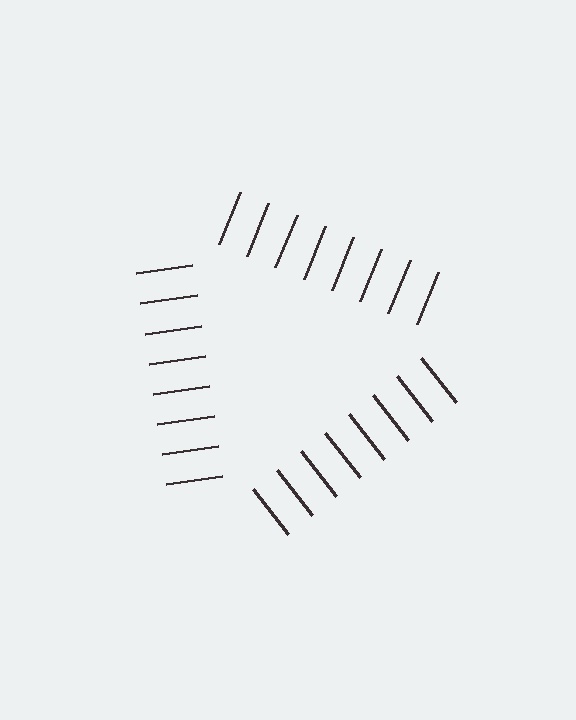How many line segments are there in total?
24 — 8 along each of the 3 edges.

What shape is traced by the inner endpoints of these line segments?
An illusory triangle — the line segments terminate on its edges but no continuous stroke is drawn.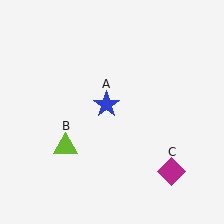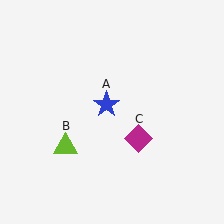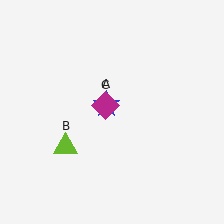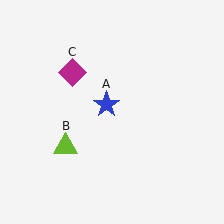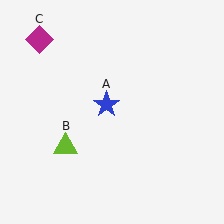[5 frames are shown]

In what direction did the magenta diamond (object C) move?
The magenta diamond (object C) moved up and to the left.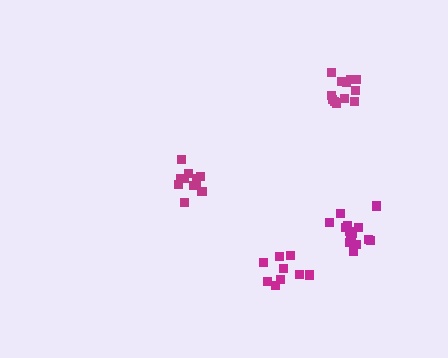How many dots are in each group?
Group 1: 9 dots, Group 2: 12 dots, Group 3: 15 dots, Group 4: 11 dots (47 total).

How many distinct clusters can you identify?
There are 4 distinct clusters.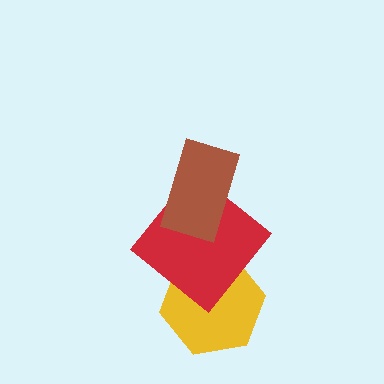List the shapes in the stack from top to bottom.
From top to bottom: the brown rectangle, the red diamond, the yellow hexagon.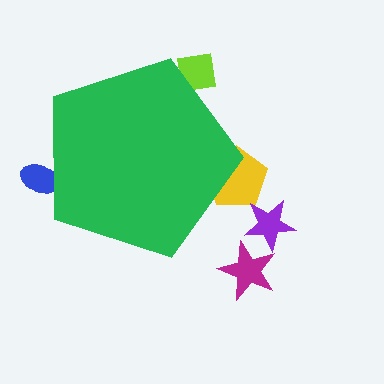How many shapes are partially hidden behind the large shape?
3 shapes are partially hidden.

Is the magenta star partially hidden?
No, the magenta star is fully visible.